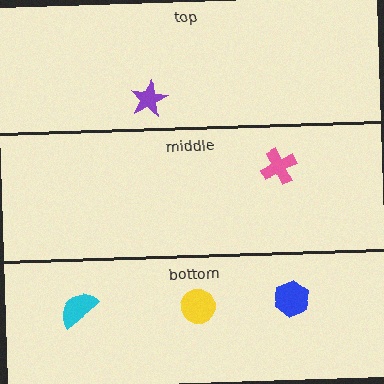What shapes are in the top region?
The purple star.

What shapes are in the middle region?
The pink cross.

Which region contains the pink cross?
The middle region.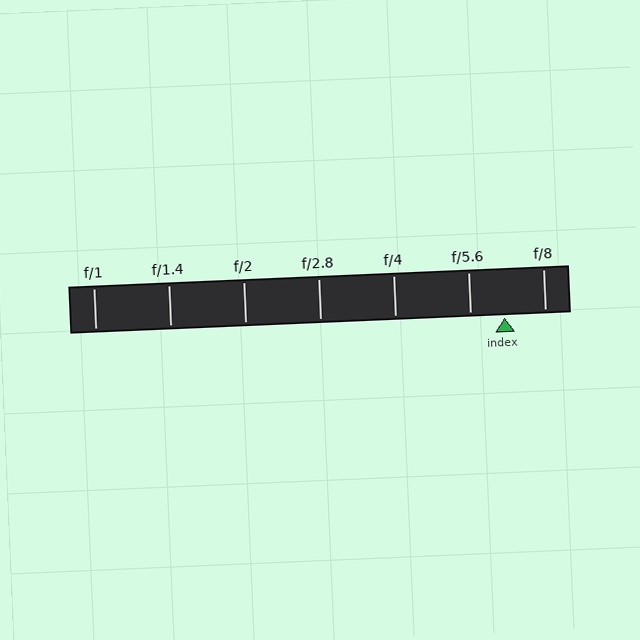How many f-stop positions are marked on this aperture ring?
There are 7 f-stop positions marked.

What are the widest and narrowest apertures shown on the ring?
The widest aperture shown is f/1 and the narrowest is f/8.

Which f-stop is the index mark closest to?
The index mark is closest to f/5.6.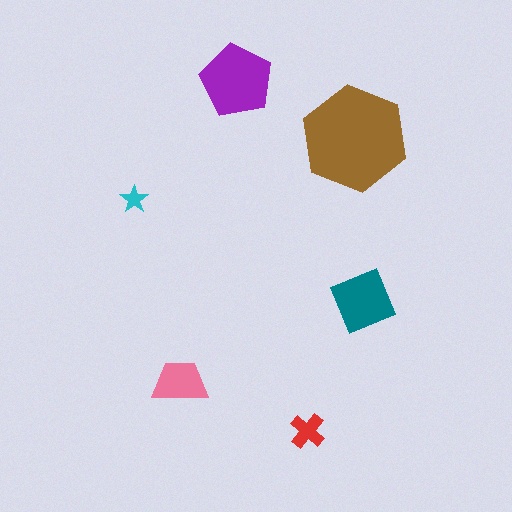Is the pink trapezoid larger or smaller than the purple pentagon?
Smaller.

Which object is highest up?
The purple pentagon is topmost.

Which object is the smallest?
The cyan star.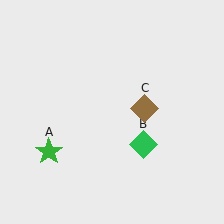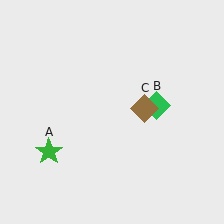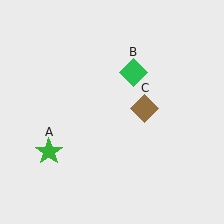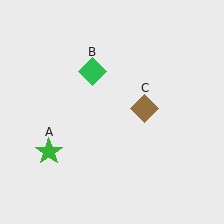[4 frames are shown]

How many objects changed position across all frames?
1 object changed position: green diamond (object B).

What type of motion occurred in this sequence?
The green diamond (object B) rotated counterclockwise around the center of the scene.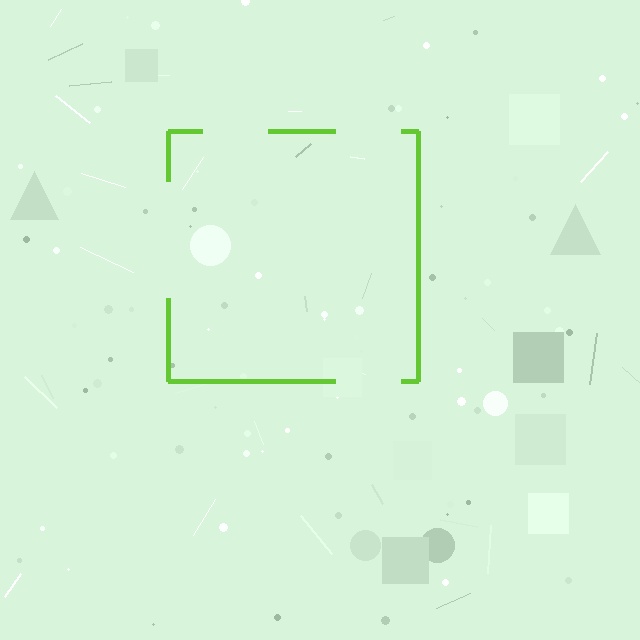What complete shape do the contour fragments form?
The contour fragments form a square.